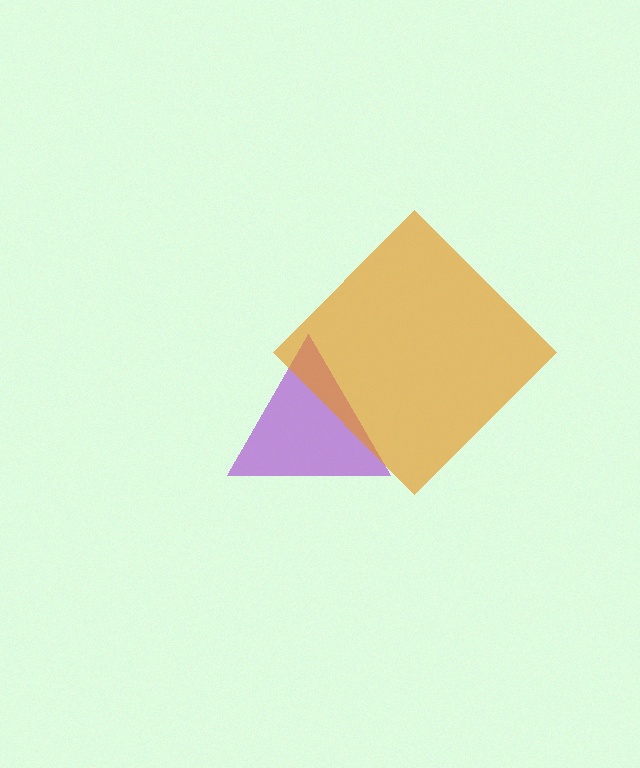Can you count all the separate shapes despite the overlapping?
Yes, there are 2 separate shapes.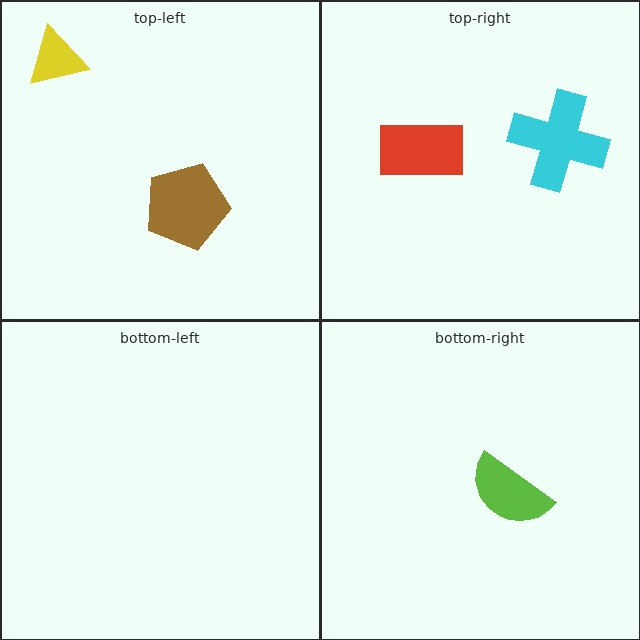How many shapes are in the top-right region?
2.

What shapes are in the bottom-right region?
The lime semicircle.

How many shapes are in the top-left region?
2.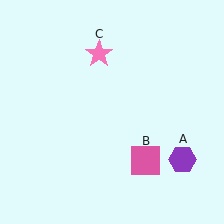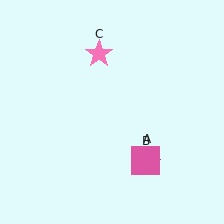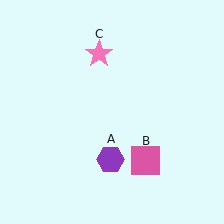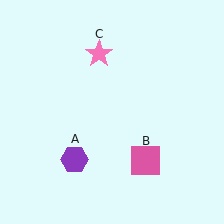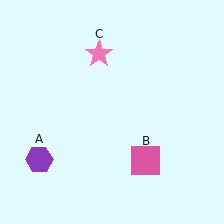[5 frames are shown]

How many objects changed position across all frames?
1 object changed position: purple hexagon (object A).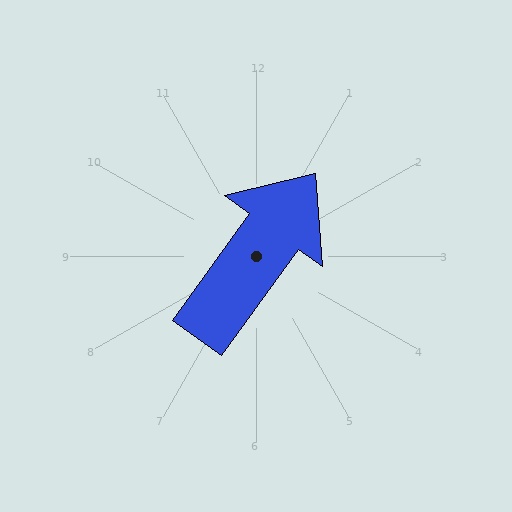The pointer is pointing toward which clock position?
Roughly 1 o'clock.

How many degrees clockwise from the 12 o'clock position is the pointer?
Approximately 36 degrees.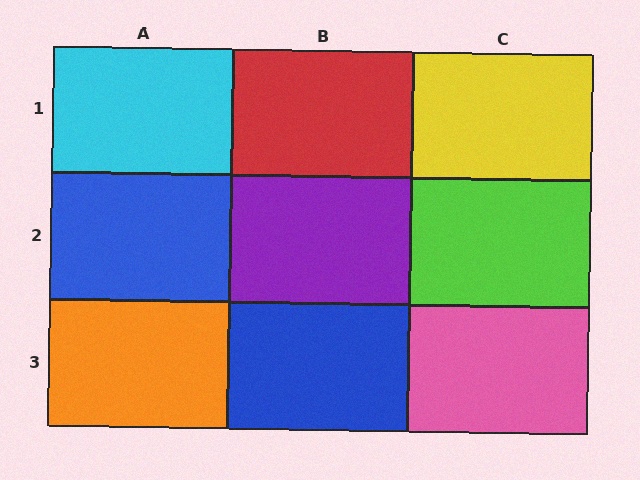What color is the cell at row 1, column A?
Cyan.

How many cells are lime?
1 cell is lime.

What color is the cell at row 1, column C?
Yellow.